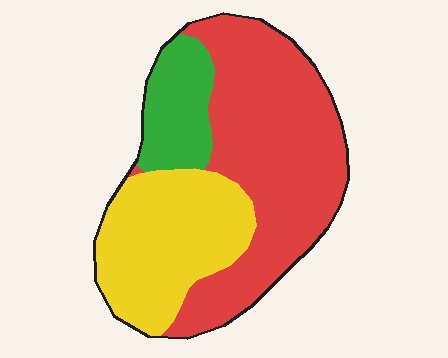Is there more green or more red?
Red.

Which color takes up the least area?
Green, at roughly 15%.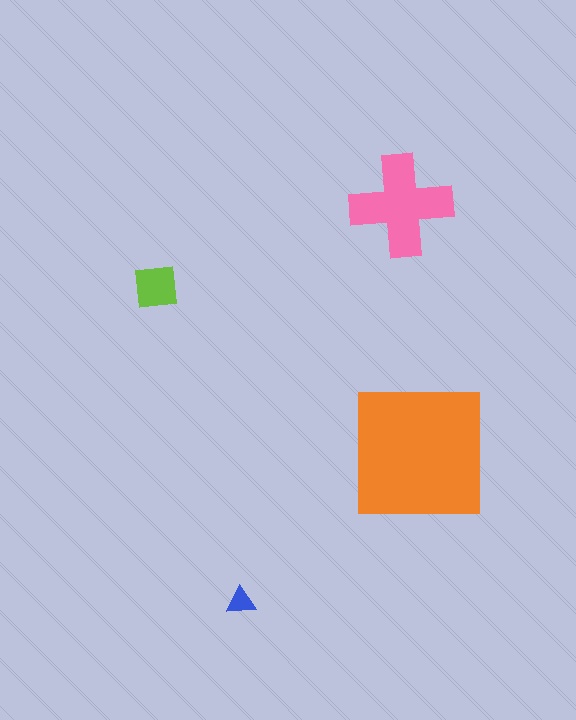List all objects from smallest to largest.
The blue triangle, the lime square, the pink cross, the orange square.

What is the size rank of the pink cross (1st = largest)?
2nd.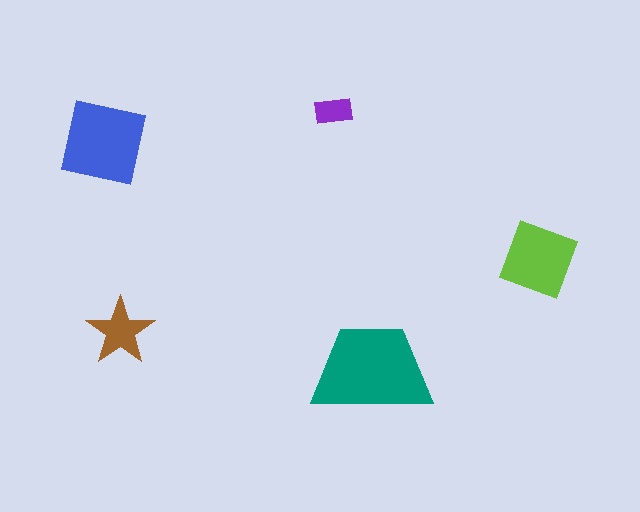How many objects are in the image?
There are 5 objects in the image.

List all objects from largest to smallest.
The teal trapezoid, the blue square, the lime square, the brown star, the purple rectangle.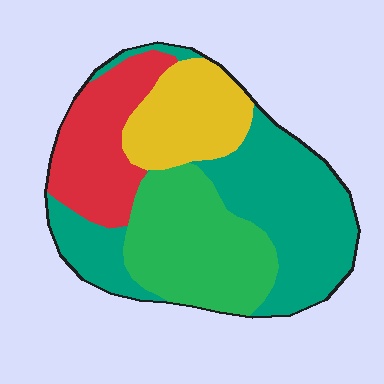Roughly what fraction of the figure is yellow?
Yellow covers around 15% of the figure.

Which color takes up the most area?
Teal, at roughly 40%.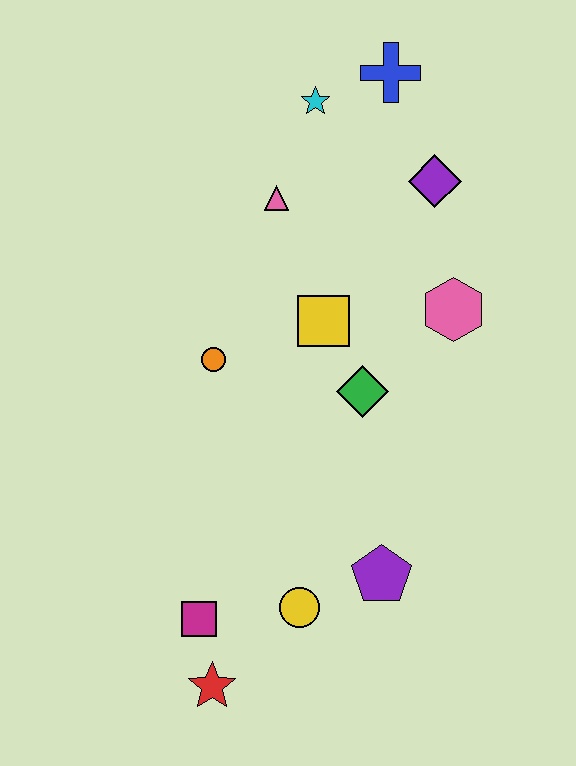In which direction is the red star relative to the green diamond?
The red star is below the green diamond.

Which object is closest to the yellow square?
The green diamond is closest to the yellow square.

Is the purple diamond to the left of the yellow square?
No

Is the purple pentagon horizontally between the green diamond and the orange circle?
No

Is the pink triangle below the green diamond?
No